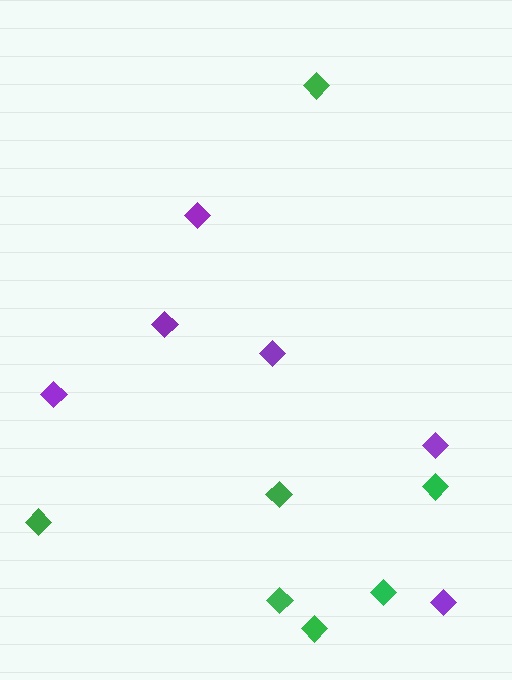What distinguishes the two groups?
There are 2 groups: one group of green diamonds (7) and one group of purple diamonds (6).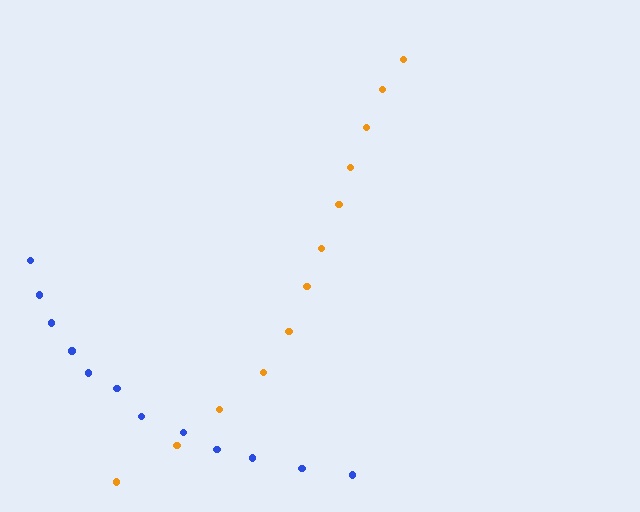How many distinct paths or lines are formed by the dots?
There are 2 distinct paths.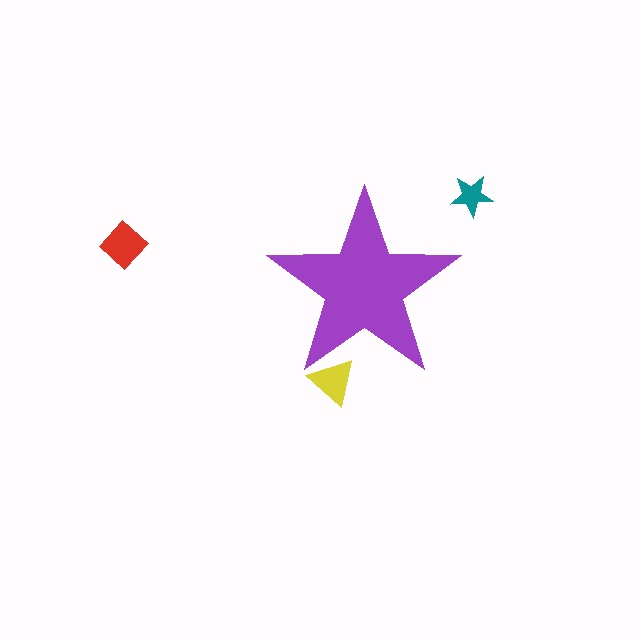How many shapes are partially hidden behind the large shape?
1 shape is partially hidden.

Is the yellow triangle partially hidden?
Yes, the yellow triangle is partially hidden behind the purple star.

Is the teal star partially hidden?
No, the teal star is fully visible.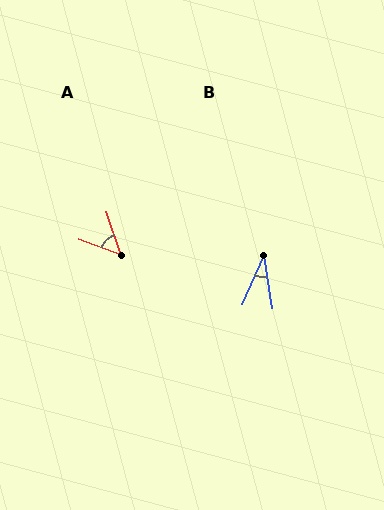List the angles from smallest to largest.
B (32°), A (52°).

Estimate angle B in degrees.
Approximately 32 degrees.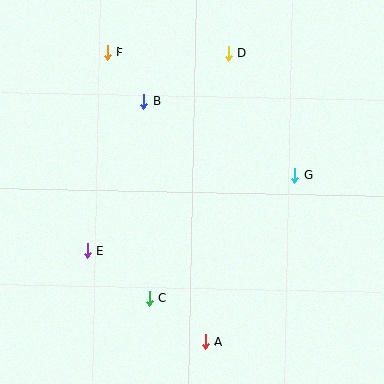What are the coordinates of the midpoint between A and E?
The midpoint between A and E is at (146, 296).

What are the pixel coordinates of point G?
Point G is at (295, 175).